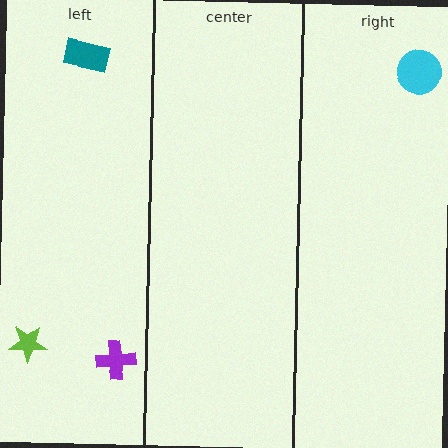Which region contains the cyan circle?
The right region.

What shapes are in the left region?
The teal rectangle, the purple cross, the lime star.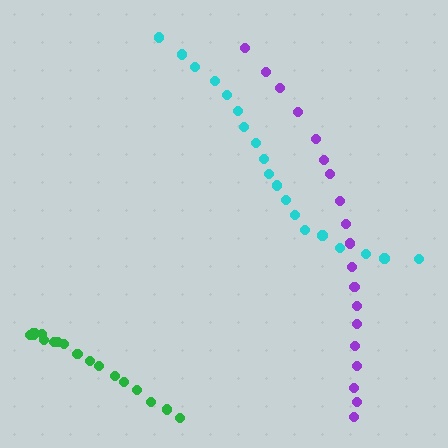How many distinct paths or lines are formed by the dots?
There are 3 distinct paths.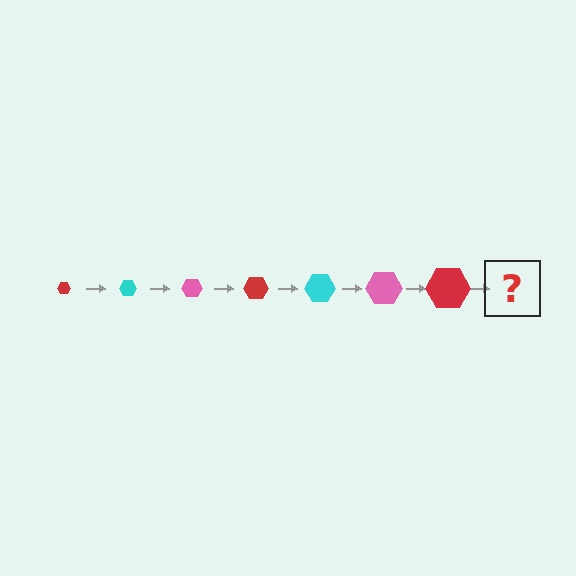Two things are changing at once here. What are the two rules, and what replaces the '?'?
The two rules are that the hexagon grows larger each step and the color cycles through red, cyan, and pink. The '?' should be a cyan hexagon, larger than the previous one.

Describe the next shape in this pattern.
It should be a cyan hexagon, larger than the previous one.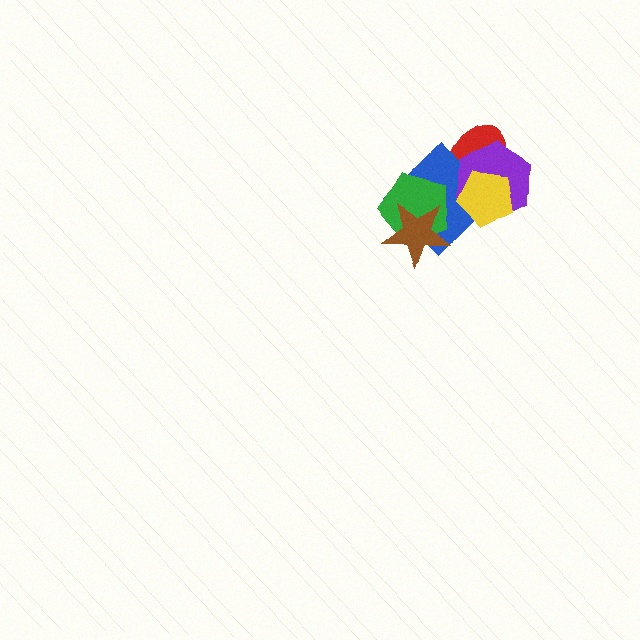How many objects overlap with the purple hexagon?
3 objects overlap with the purple hexagon.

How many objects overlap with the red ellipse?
3 objects overlap with the red ellipse.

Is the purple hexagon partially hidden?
Yes, it is partially covered by another shape.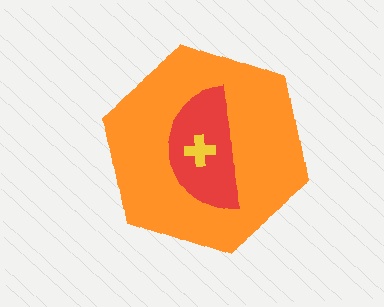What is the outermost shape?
The orange hexagon.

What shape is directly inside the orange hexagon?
The red semicircle.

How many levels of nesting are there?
3.